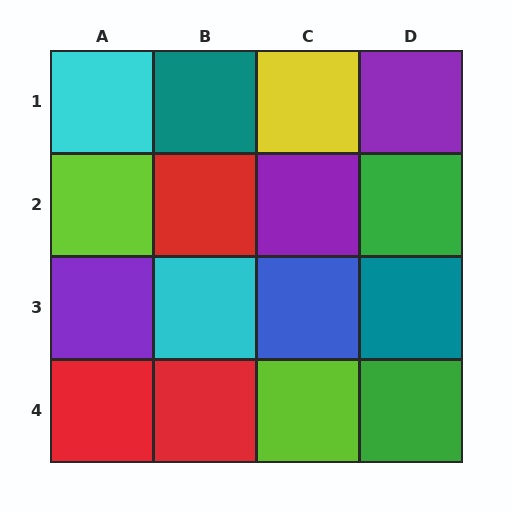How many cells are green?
2 cells are green.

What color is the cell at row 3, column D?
Teal.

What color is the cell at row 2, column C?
Purple.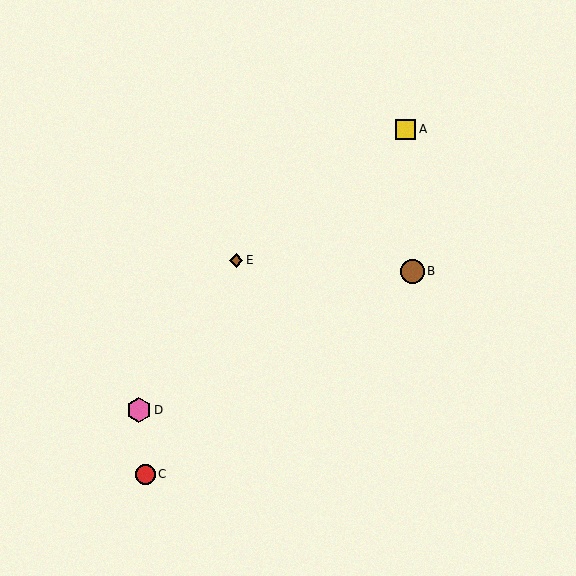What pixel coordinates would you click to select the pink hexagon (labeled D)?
Click at (139, 410) to select the pink hexagon D.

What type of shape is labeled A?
Shape A is a yellow square.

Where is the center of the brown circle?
The center of the brown circle is at (412, 271).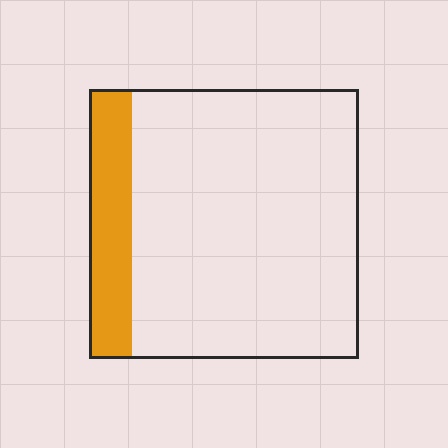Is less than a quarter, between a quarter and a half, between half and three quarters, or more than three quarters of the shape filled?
Less than a quarter.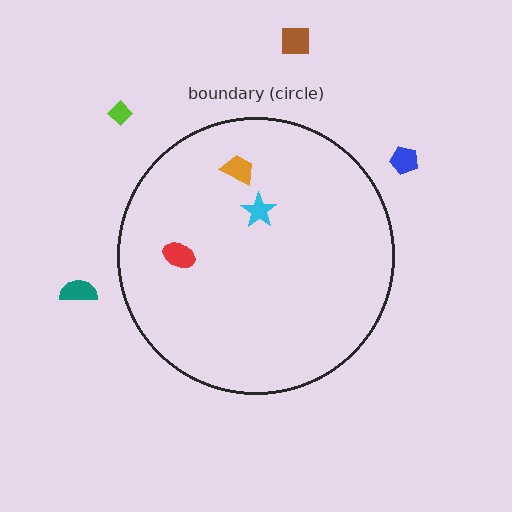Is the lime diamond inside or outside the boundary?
Outside.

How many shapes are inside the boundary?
3 inside, 4 outside.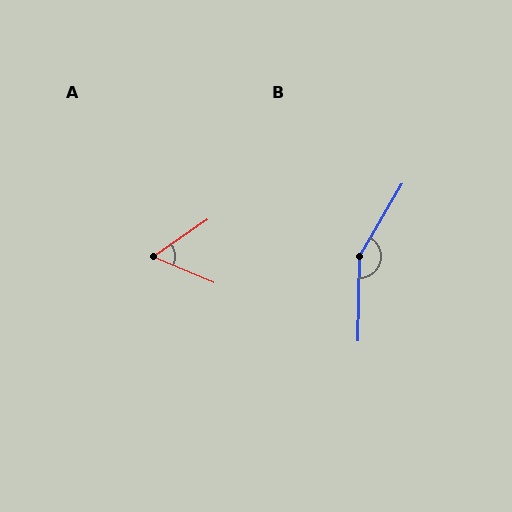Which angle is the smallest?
A, at approximately 58 degrees.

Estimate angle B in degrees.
Approximately 151 degrees.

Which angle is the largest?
B, at approximately 151 degrees.